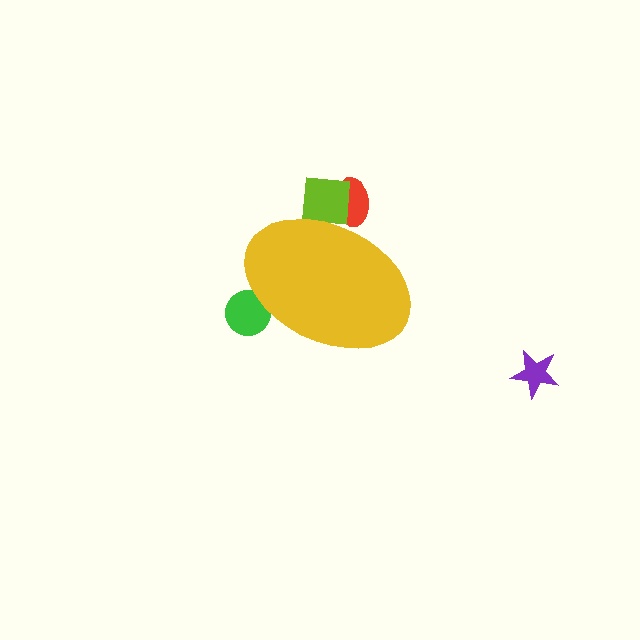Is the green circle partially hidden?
Yes, the green circle is partially hidden behind the yellow ellipse.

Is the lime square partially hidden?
Yes, the lime square is partially hidden behind the yellow ellipse.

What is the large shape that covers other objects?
A yellow ellipse.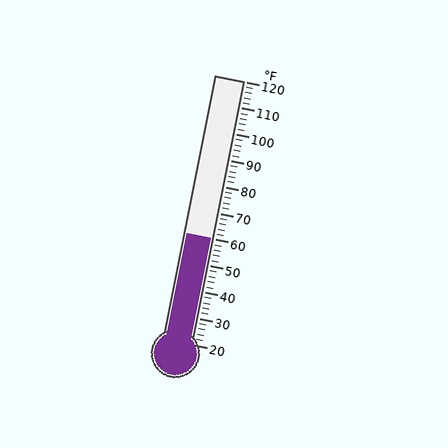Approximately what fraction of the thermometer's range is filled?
The thermometer is filled to approximately 40% of its range.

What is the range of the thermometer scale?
The thermometer scale ranges from 20°F to 120°F.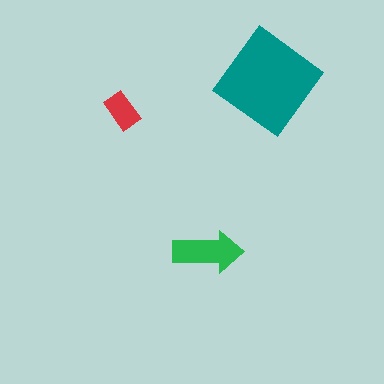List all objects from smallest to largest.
The red rectangle, the green arrow, the teal diamond.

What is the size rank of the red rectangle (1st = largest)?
3rd.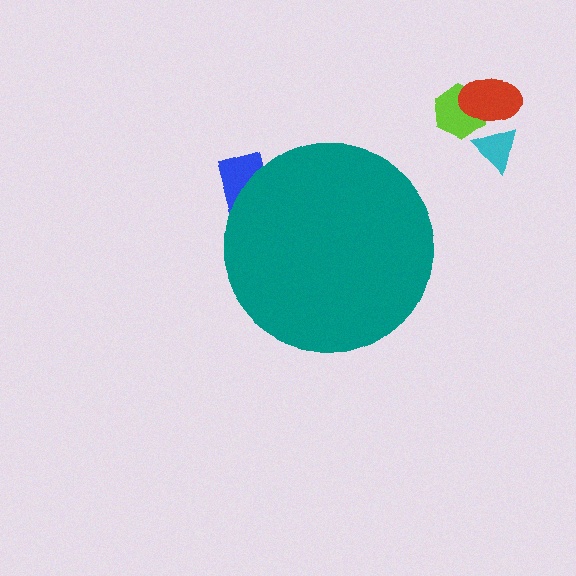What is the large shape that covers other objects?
A teal circle.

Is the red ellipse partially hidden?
No, the red ellipse is fully visible.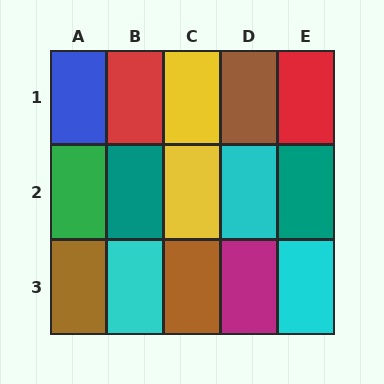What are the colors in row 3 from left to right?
Brown, cyan, brown, magenta, cyan.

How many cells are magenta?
1 cell is magenta.